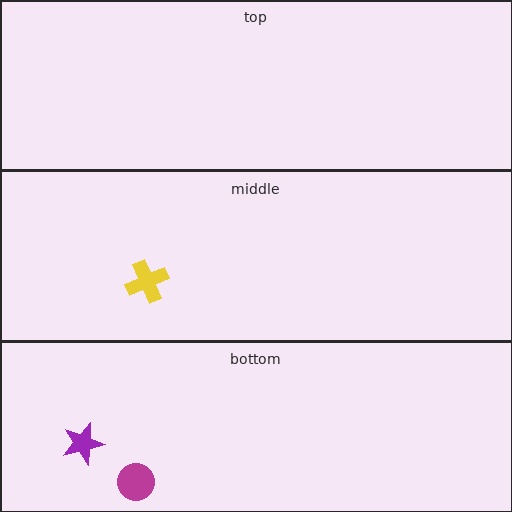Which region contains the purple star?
The bottom region.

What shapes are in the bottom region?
The magenta circle, the purple star.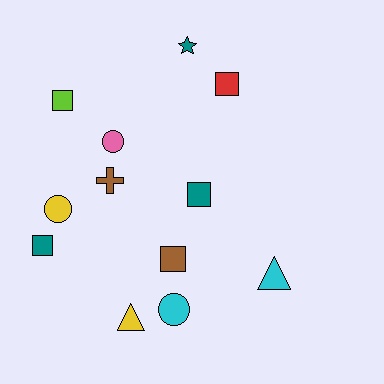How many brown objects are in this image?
There are 2 brown objects.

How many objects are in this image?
There are 12 objects.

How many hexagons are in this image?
There are no hexagons.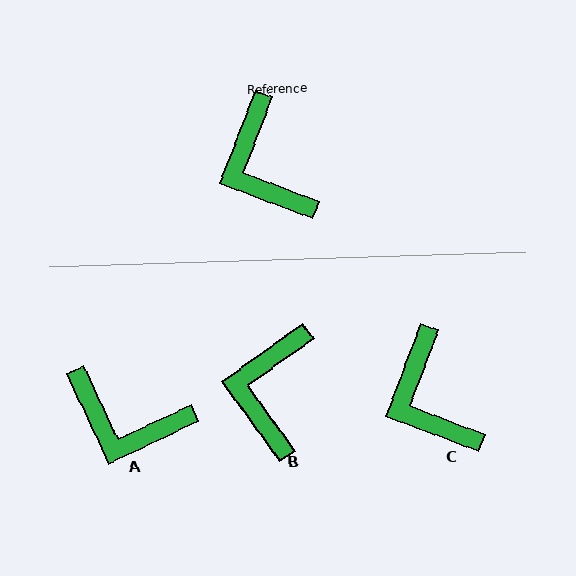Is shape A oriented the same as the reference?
No, it is off by about 46 degrees.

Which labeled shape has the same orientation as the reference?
C.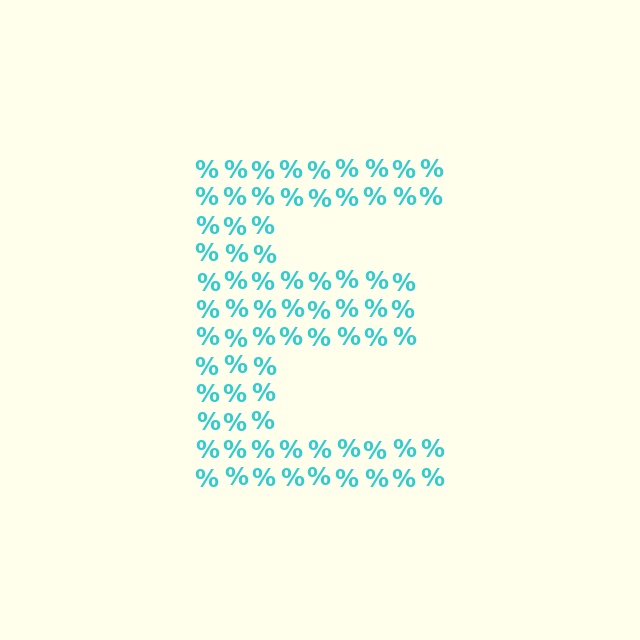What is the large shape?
The large shape is the letter E.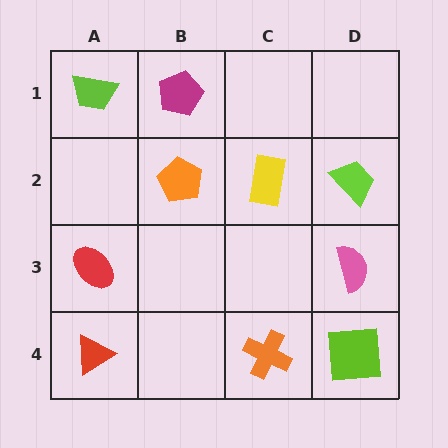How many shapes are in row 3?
2 shapes.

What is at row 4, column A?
A red triangle.